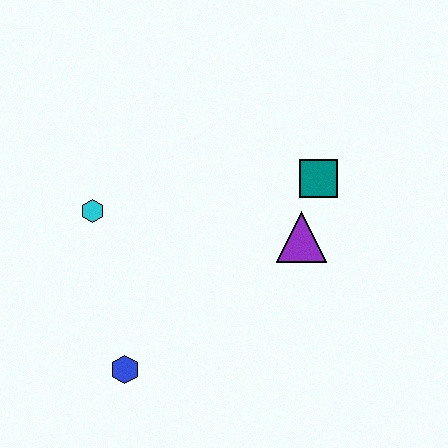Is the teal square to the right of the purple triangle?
Yes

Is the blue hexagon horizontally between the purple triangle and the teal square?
No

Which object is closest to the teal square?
The purple triangle is closest to the teal square.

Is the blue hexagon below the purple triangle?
Yes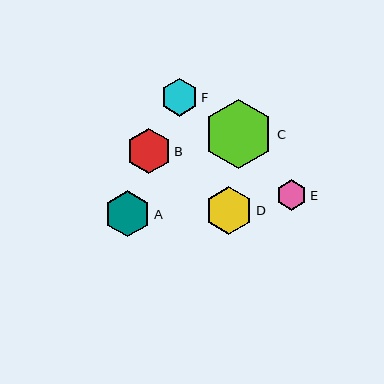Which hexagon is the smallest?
Hexagon E is the smallest with a size of approximately 31 pixels.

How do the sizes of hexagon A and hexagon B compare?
Hexagon A and hexagon B are approximately the same size.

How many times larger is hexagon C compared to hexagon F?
Hexagon C is approximately 1.8 times the size of hexagon F.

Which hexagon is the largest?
Hexagon C is the largest with a size of approximately 69 pixels.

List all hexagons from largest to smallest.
From largest to smallest: C, D, A, B, F, E.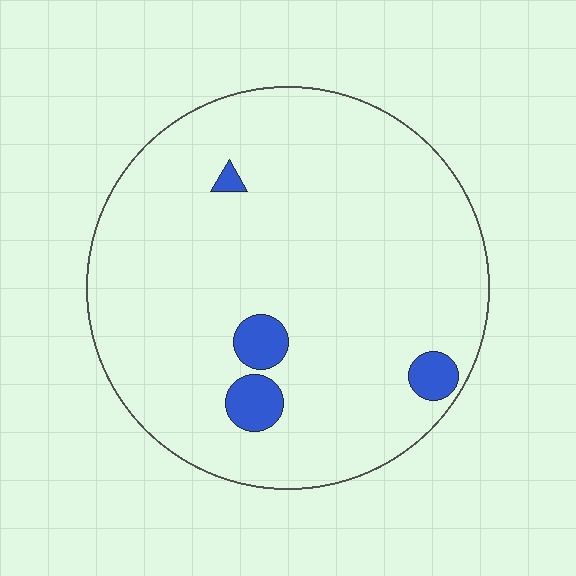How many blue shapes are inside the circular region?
4.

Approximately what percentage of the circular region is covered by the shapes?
Approximately 5%.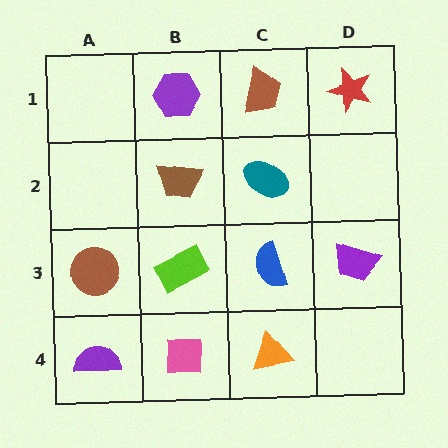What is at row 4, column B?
A pink square.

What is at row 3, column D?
A purple trapezoid.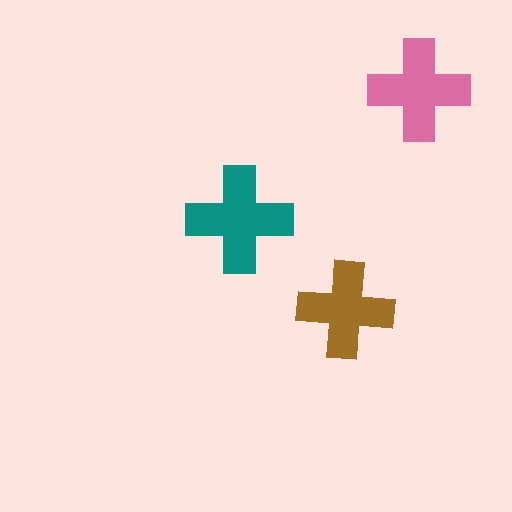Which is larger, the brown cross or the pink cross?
The pink one.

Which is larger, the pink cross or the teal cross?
The teal one.